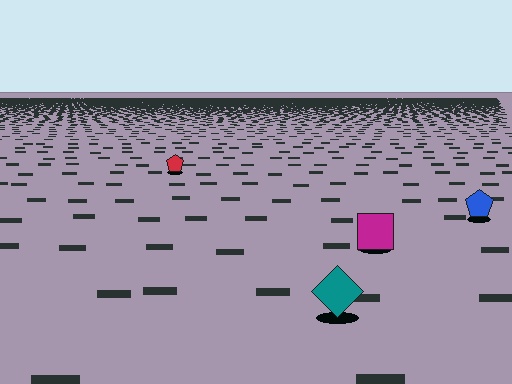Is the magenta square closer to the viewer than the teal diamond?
No. The teal diamond is closer — you can tell from the texture gradient: the ground texture is coarser near it.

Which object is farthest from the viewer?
The red pentagon is farthest from the viewer. It appears smaller and the ground texture around it is denser.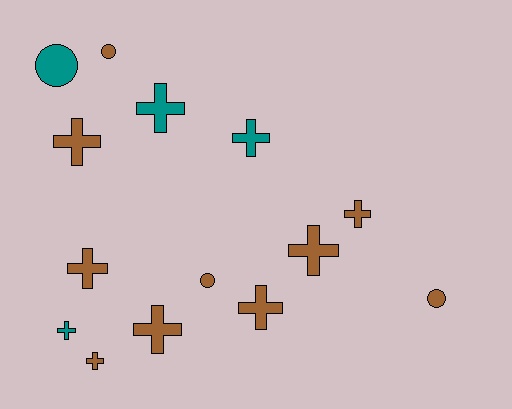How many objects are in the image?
There are 14 objects.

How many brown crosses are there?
There are 7 brown crosses.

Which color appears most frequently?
Brown, with 10 objects.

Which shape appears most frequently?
Cross, with 10 objects.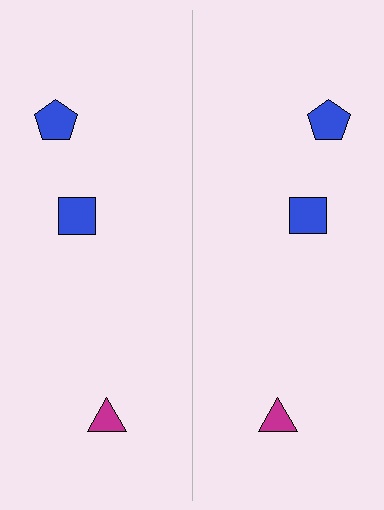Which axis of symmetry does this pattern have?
The pattern has a vertical axis of symmetry running through the center of the image.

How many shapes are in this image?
There are 6 shapes in this image.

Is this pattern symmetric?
Yes, this pattern has bilateral (reflection) symmetry.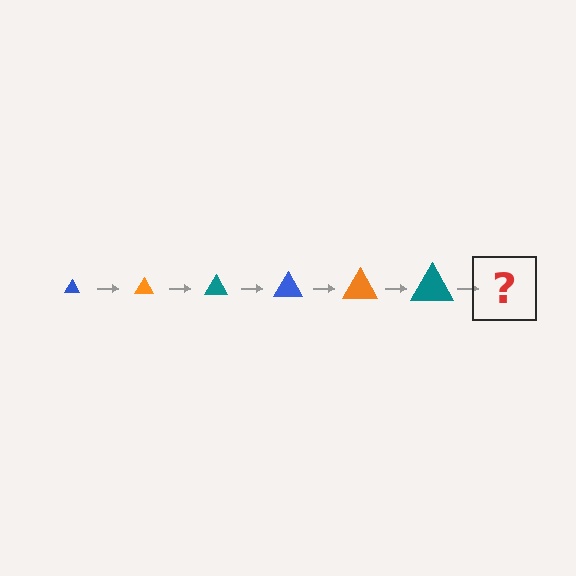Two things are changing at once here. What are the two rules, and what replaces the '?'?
The two rules are that the triangle grows larger each step and the color cycles through blue, orange, and teal. The '?' should be a blue triangle, larger than the previous one.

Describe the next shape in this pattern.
It should be a blue triangle, larger than the previous one.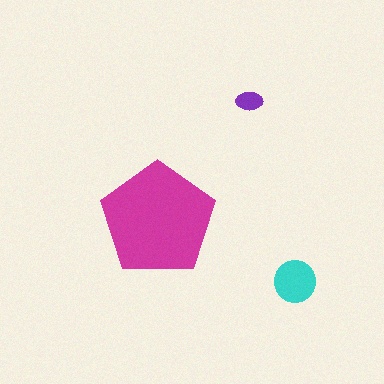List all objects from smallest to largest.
The purple ellipse, the cyan circle, the magenta pentagon.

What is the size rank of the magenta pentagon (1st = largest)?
1st.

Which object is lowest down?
The cyan circle is bottommost.